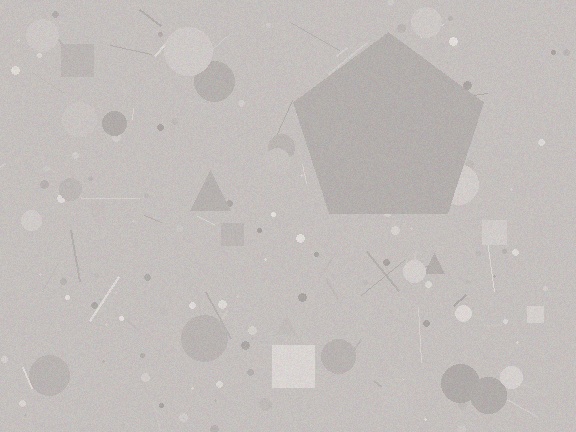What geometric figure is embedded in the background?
A pentagon is embedded in the background.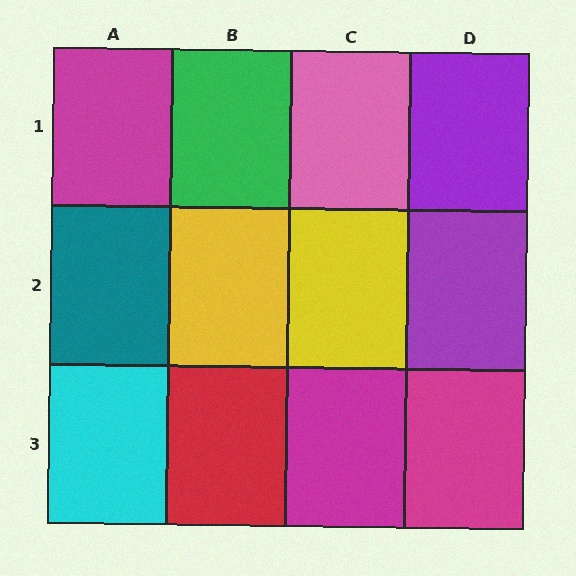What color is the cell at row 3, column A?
Cyan.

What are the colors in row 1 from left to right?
Magenta, green, pink, purple.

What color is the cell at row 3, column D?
Magenta.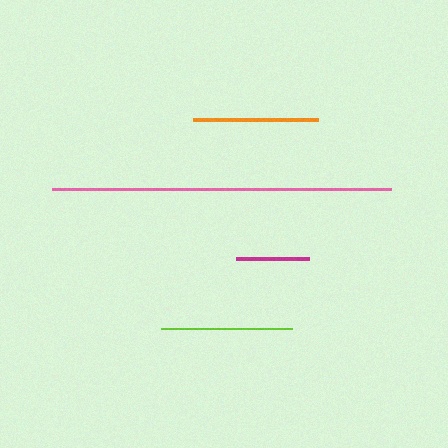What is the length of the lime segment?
The lime segment is approximately 131 pixels long.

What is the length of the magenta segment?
The magenta segment is approximately 73 pixels long.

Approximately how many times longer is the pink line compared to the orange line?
The pink line is approximately 2.7 times the length of the orange line.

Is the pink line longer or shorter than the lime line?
The pink line is longer than the lime line.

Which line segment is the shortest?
The magenta line is the shortest at approximately 73 pixels.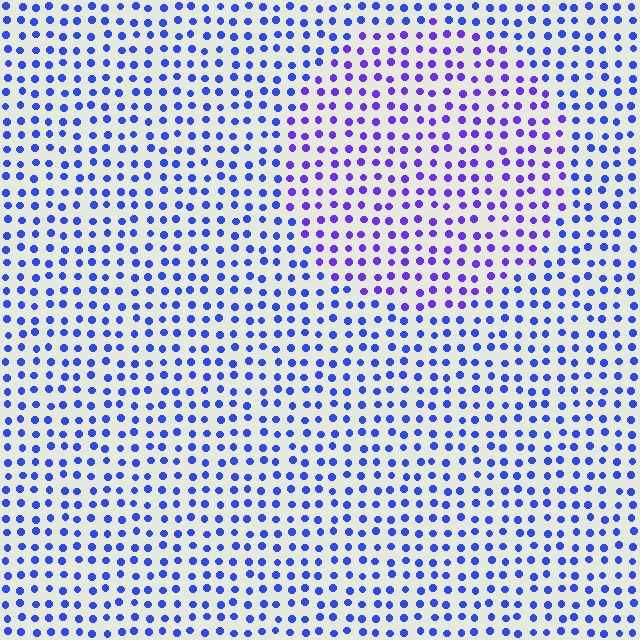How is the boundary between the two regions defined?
The boundary is defined purely by a slight shift in hue (about 30 degrees). Spacing, size, and orientation are identical on both sides.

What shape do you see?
I see a circle.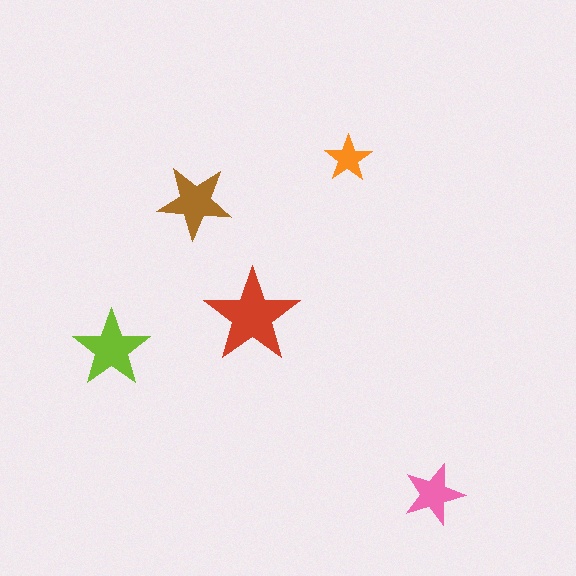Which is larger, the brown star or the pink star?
The brown one.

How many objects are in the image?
There are 5 objects in the image.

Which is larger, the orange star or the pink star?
The pink one.